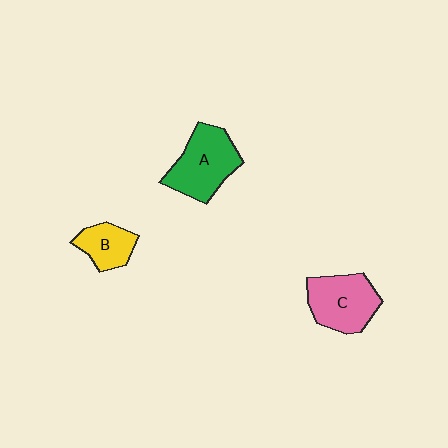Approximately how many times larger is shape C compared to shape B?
Approximately 1.6 times.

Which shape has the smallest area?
Shape B (yellow).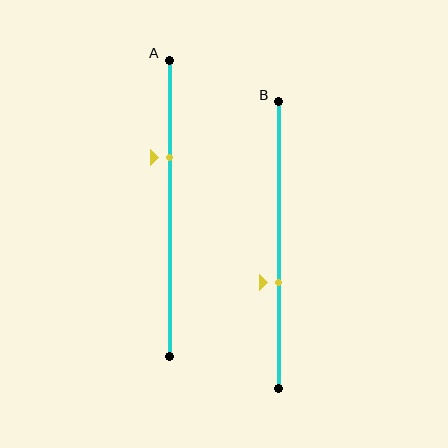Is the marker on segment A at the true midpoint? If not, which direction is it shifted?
No, the marker on segment A is shifted upward by about 17% of the segment length.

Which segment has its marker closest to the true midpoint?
Segment B has its marker closest to the true midpoint.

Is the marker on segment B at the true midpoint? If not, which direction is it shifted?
No, the marker on segment B is shifted downward by about 13% of the segment length.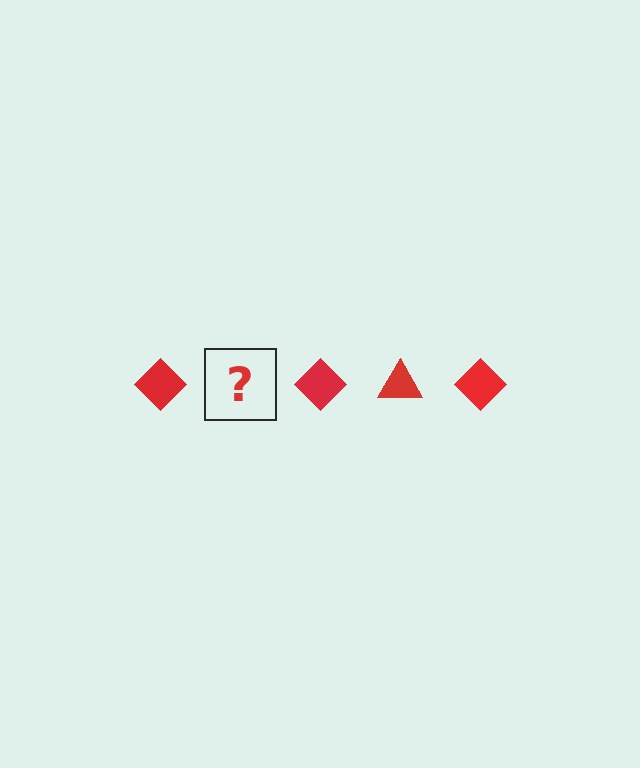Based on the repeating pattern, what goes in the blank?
The blank should be a red triangle.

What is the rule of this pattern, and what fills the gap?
The rule is that the pattern cycles through diamond, triangle shapes in red. The gap should be filled with a red triangle.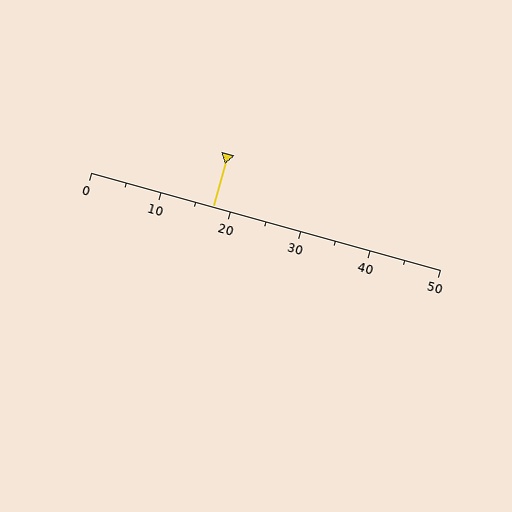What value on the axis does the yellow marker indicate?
The marker indicates approximately 17.5.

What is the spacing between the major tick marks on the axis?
The major ticks are spaced 10 apart.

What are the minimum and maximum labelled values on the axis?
The axis runs from 0 to 50.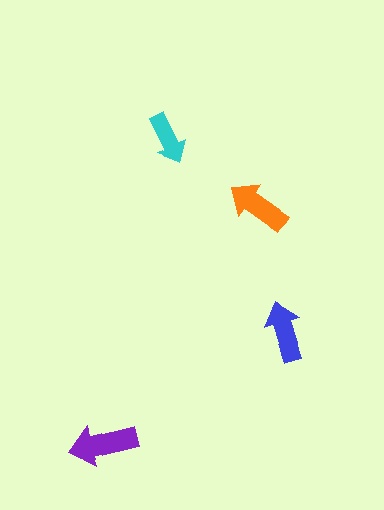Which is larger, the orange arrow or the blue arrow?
The orange one.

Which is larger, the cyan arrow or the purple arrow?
The purple one.